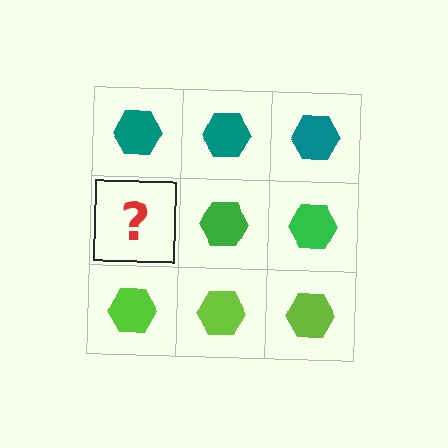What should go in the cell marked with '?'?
The missing cell should contain a green hexagon.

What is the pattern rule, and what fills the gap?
The rule is that each row has a consistent color. The gap should be filled with a green hexagon.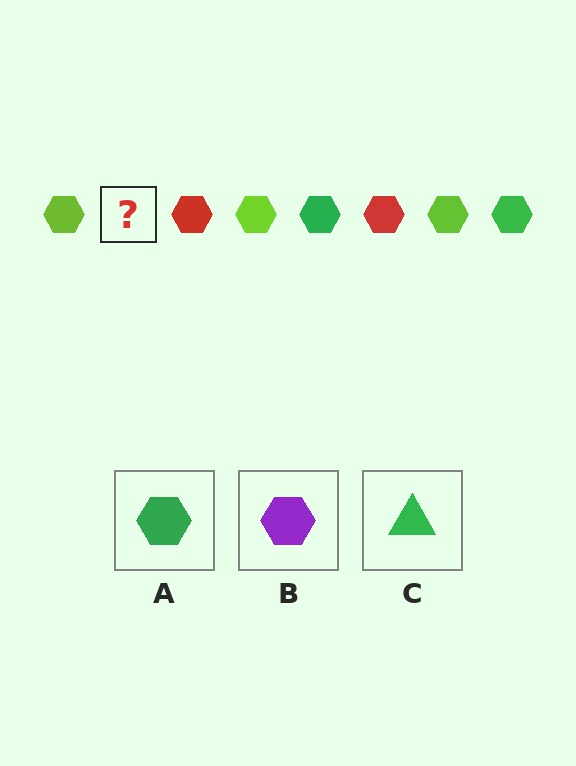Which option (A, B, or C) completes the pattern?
A.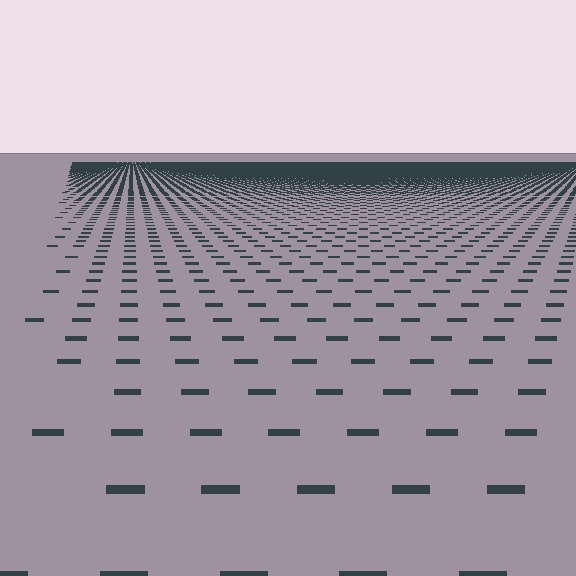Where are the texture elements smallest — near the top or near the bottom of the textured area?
Near the top.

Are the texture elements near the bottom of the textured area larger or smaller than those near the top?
Larger. Near the bottom, elements are closer to the viewer and appear at a bigger on-screen size.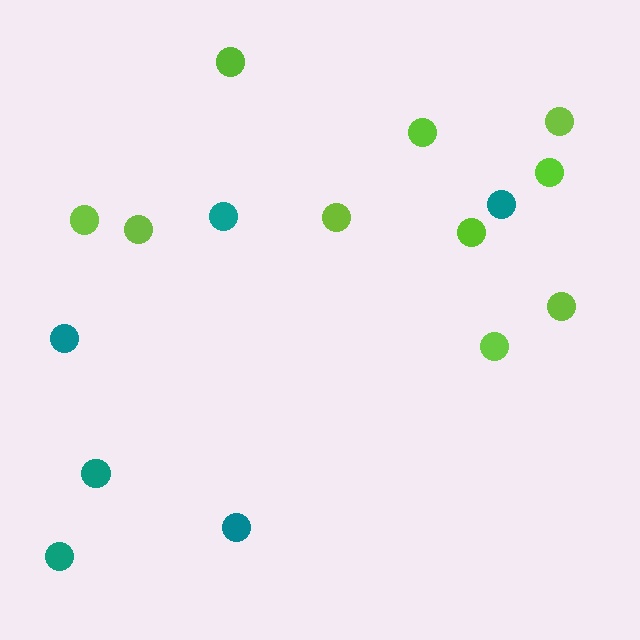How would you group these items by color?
There are 2 groups: one group of teal circles (6) and one group of lime circles (10).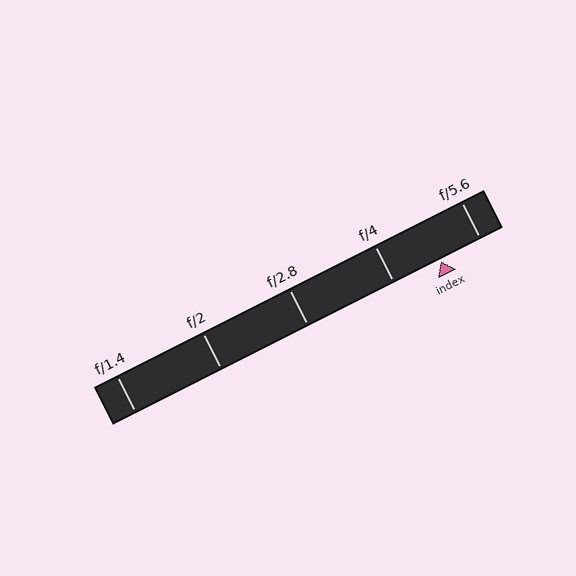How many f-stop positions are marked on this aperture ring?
There are 5 f-stop positions marked.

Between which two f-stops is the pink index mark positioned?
The index mark is between f/4 and f/5.6.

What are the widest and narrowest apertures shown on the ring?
The widest aperture shown is f/1.4 and the narrowest is f/5.6.